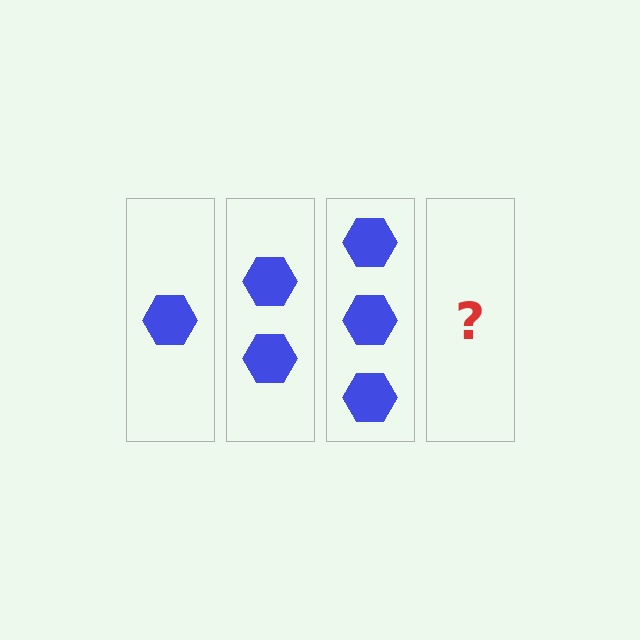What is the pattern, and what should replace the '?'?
The pattern is that each step adds one more hexagon. The '?' should be 4 hexagons.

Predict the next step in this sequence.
The next step is 4 hexagons.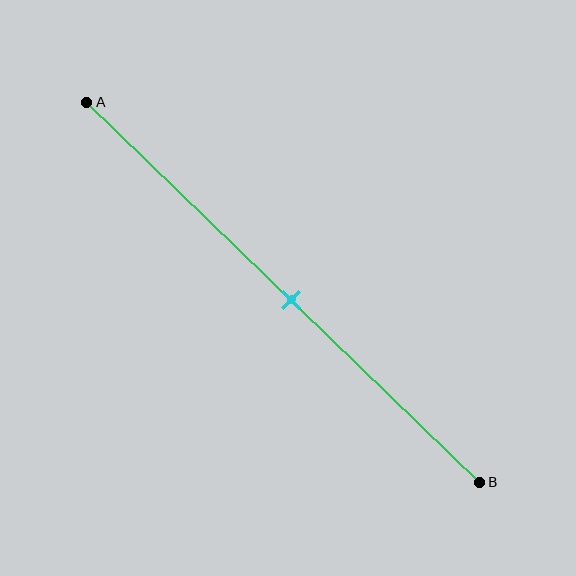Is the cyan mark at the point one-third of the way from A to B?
No, the mark is at about 50% from A, not at the 33% one-third point.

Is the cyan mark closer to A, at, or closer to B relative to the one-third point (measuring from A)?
The cyan mark is closer to point B than the one-third point of segment AB.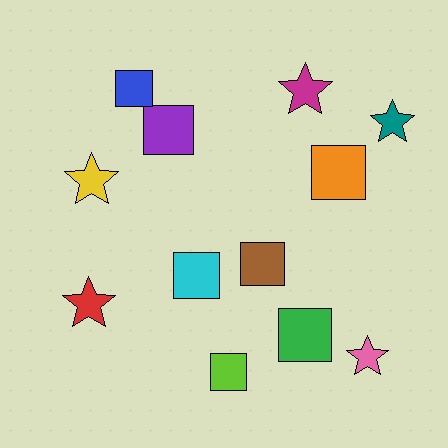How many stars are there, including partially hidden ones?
There are 5 stars.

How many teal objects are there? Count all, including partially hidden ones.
There is 1 teal object.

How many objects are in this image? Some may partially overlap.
There are 12 objects.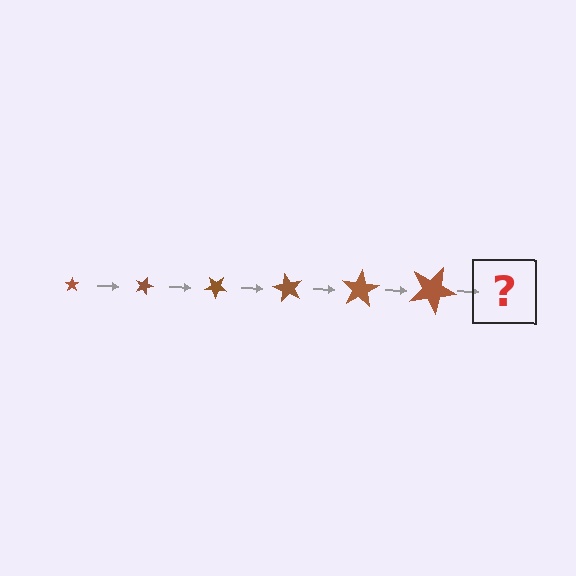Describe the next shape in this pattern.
It should be a star, larger than the previous one and rotated 120 degrees from the start.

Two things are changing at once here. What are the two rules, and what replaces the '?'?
The two rules are that the star grows larger each step and it rotates 20 degrees each step. The '?' should be a star, larger than the previous one and rotated 120 degrees from the start.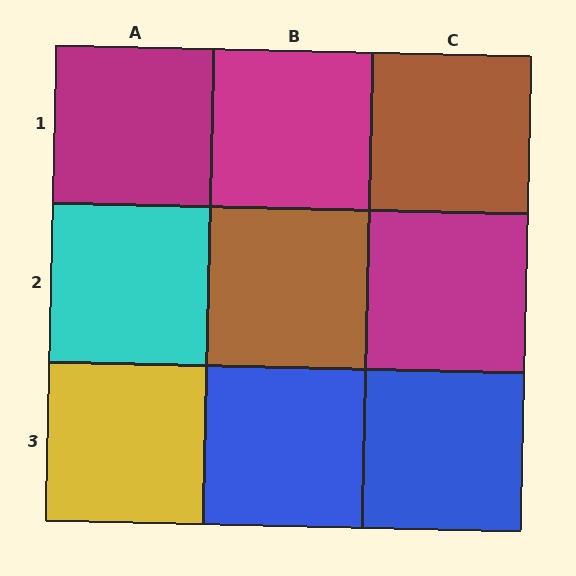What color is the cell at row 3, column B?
Blue.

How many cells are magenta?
3 cells are magenta.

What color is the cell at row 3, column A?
Yellow.